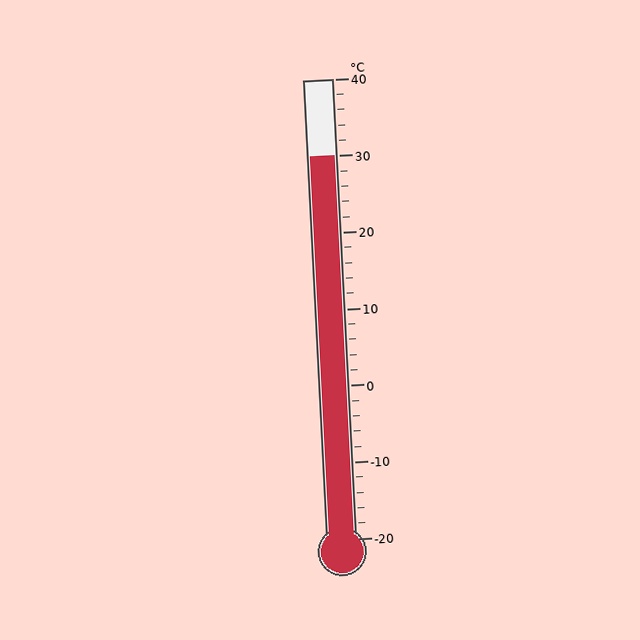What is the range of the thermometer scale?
The thermometer scale ranges from -20°C to 40°C.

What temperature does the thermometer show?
The thermometer shows approximately 30°C.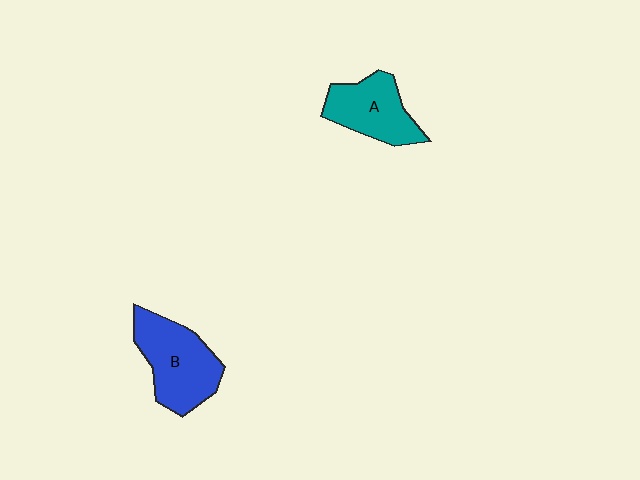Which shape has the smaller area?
Shape A (teal).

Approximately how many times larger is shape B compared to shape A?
Approximately 1.3 times.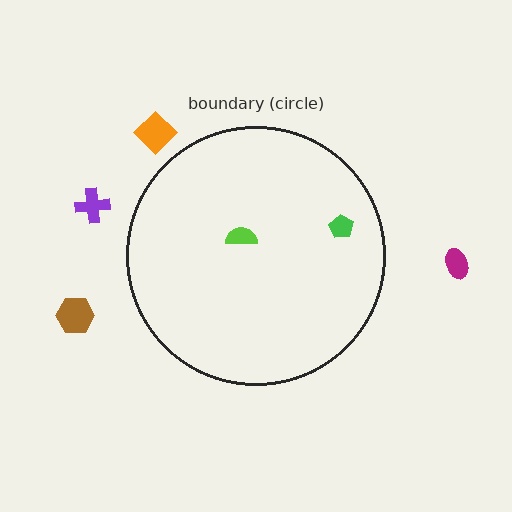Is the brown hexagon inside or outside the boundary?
Outside.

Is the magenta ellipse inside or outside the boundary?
Outside.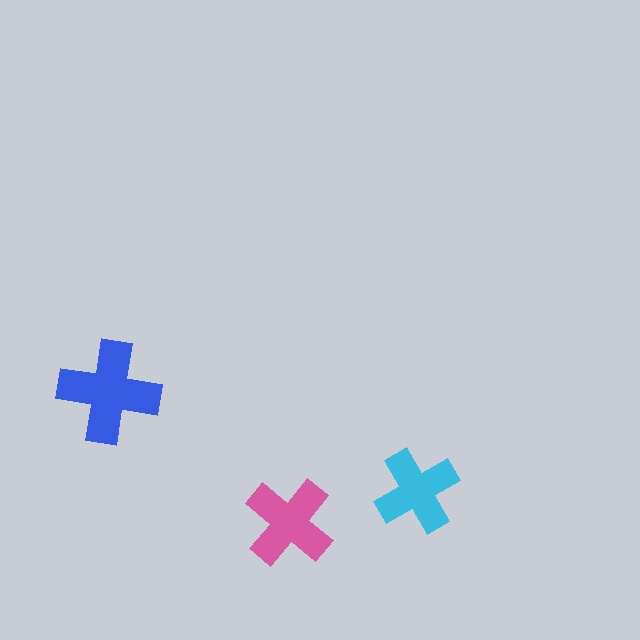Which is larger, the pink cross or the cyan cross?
The pink one.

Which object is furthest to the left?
The blue cross is leftmost.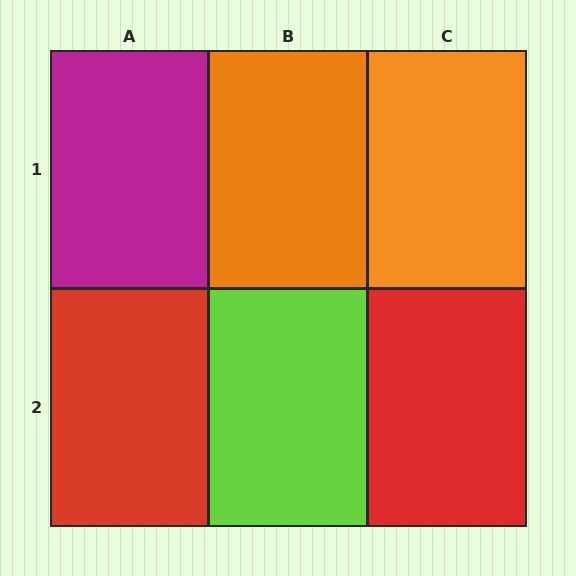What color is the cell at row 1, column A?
Magenta.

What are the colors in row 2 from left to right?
Red, lime, red.